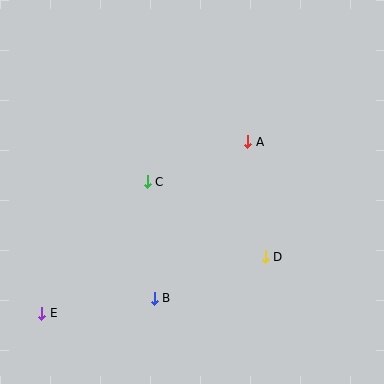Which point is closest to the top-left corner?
Point C is closest to the top-left corner.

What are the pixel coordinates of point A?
Point A is at (248, 142).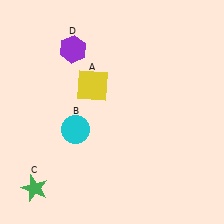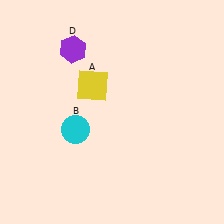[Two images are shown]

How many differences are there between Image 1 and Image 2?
There is 1 difference between the two images.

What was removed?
The green star (C) was removed in Image 2.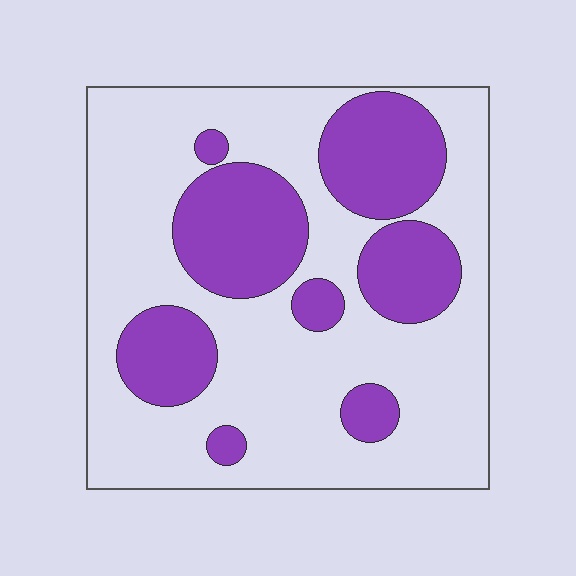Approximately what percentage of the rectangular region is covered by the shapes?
Approximately 30%.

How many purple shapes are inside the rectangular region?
8.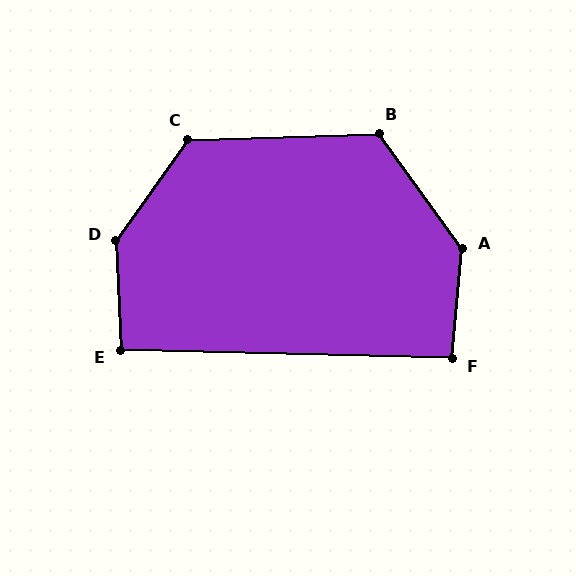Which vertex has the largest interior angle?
D, at approximately 142 degrees.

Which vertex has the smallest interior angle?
F, at approximately 94 degrees.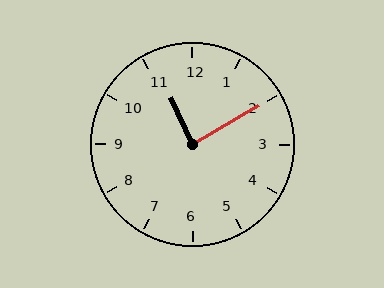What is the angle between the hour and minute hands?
Approximately 85 degrees.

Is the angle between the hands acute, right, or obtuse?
It is right.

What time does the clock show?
11:10.